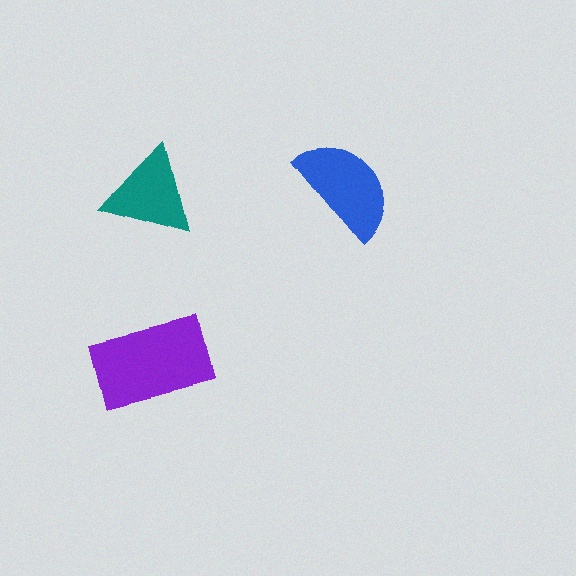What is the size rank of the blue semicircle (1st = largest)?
2nd.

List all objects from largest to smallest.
The purple rectangle, the blue semicircle, the teal triangle.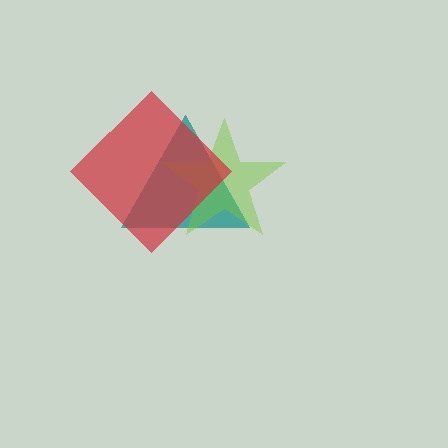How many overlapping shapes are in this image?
There are 3 overlapping shapes in the image.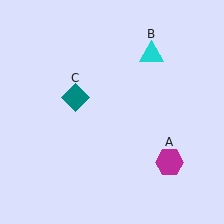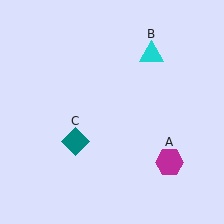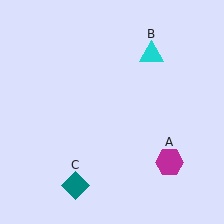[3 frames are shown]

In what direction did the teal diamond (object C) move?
The teal diamond (object C) moved down.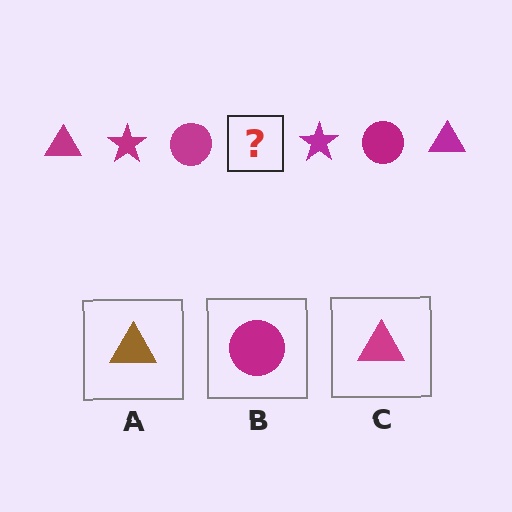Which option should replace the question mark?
Option C.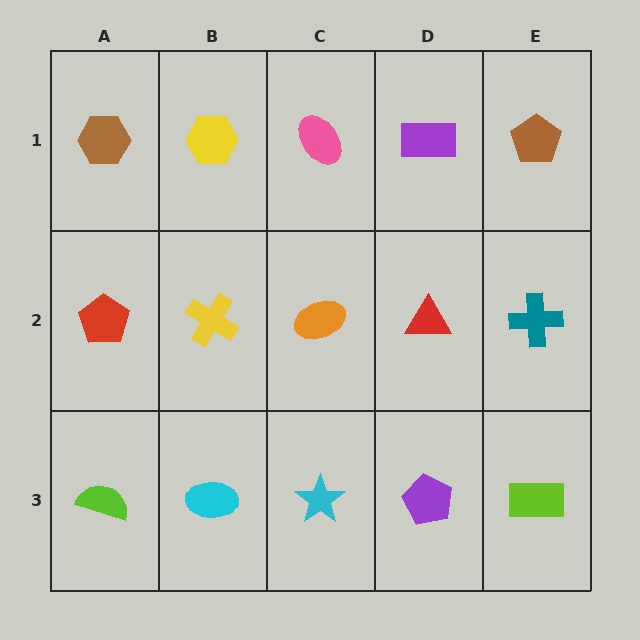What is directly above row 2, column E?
A brown pentagon.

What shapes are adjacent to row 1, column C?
An orange ellipse (row 2, column C), a yellow hexagon (row 1, column B), a purple rectangle (row 1, column D).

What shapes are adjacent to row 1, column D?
A red triangle (row 2, column D), a pink ellipse (row 1, column C), a brown pentagon (row 1, column E).